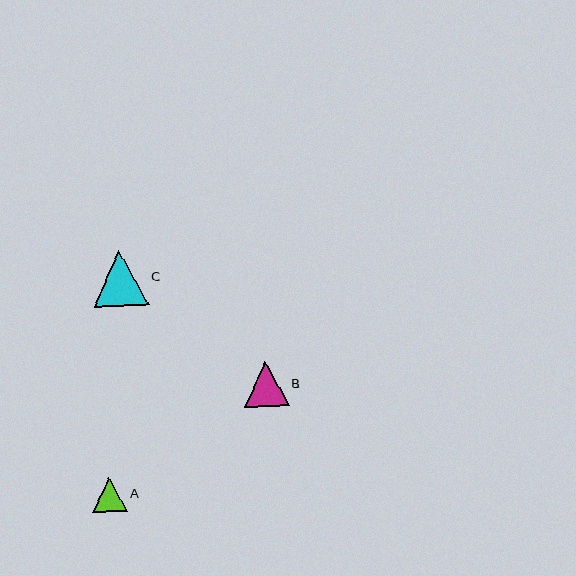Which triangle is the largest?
Triangle C is the largest with a size of approximately 56 pixels.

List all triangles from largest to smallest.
From largest to smallest: C, B, A.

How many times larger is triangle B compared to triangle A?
Triangle B is approximately 1.3 times the size of triangle A.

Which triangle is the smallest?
Triangle A is the smallest with a size of approximately 35 pixels.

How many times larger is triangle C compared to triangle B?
Triangle C is approximately 1.2 times the size of triangle B.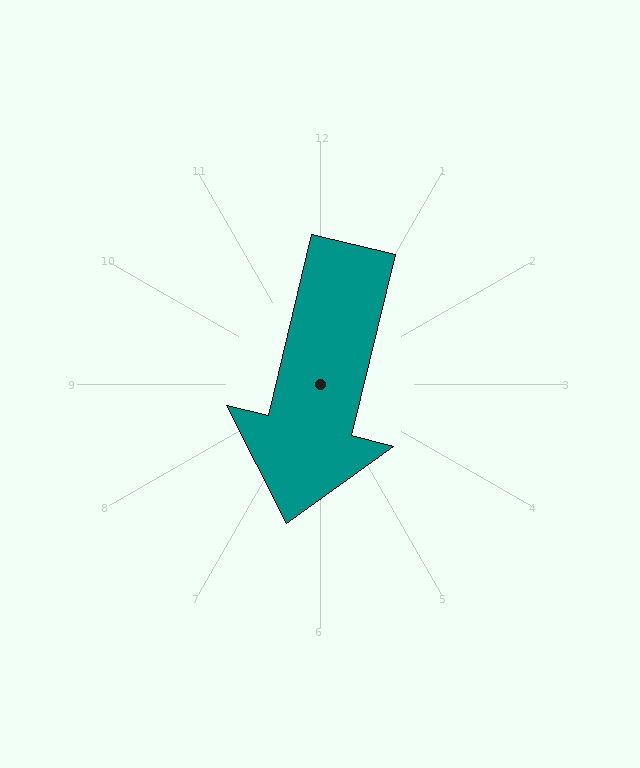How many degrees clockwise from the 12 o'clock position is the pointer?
Approximately 194 degrees.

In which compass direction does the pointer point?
South.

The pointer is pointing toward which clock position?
Roughly 6 o'clock.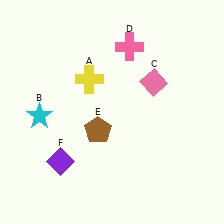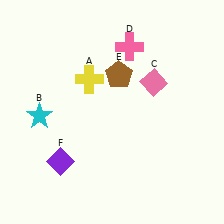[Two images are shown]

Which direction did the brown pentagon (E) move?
The brown pentagon (E) moved up.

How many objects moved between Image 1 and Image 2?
1 object moved between the two images.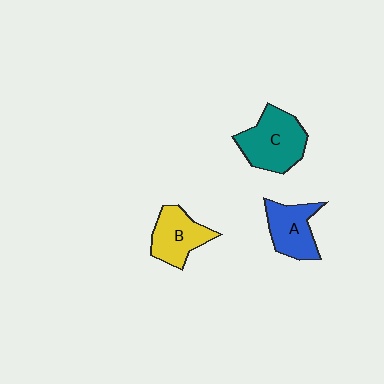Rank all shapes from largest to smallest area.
From largest to smallest: C (teal), B (yellow), A (blue).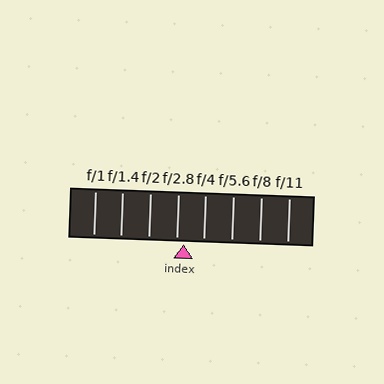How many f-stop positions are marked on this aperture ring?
There are 8 f-stop positions marked.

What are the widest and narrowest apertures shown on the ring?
The widest aperture shown is f/1 and the narrowest is f/11.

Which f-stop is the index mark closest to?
The index mark is closest to f/2.8.